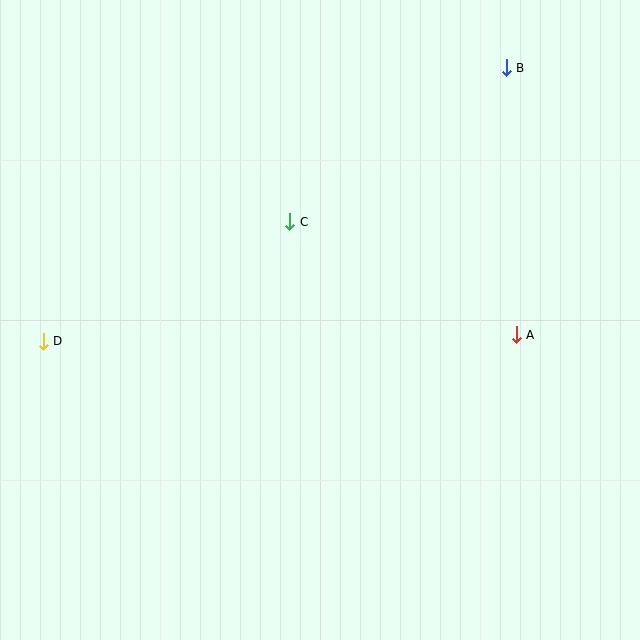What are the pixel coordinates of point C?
Point C is at (290, 222).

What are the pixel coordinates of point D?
Point D is at (43, 341).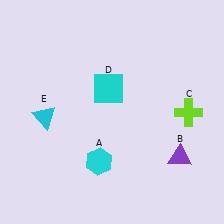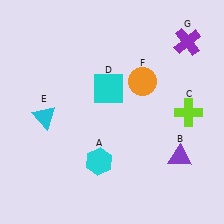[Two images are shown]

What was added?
An orange circle (F), a purple cross (G) were added in Image 2.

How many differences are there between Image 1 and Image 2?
There are 2 differences between the two images.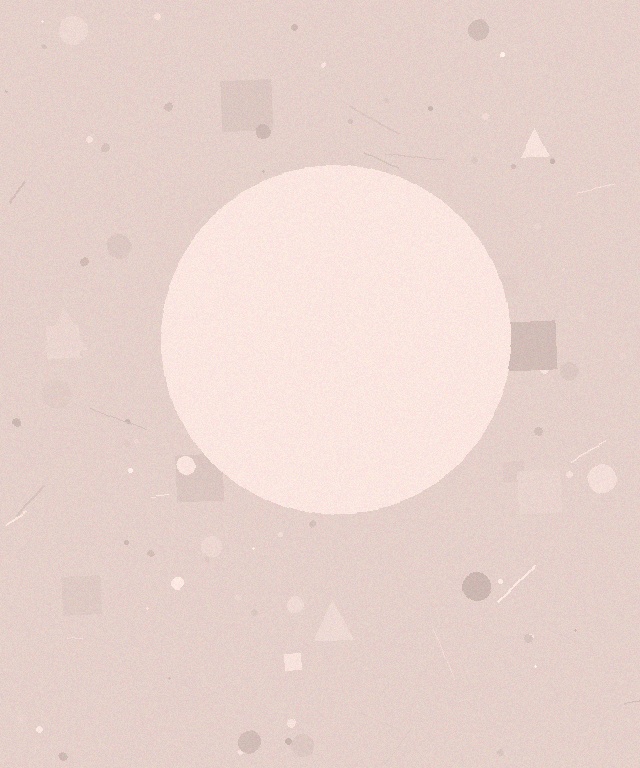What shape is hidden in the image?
A circle is hidden in the image.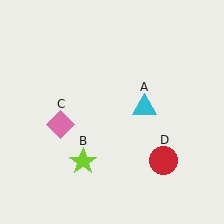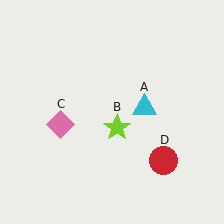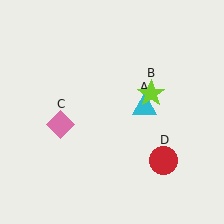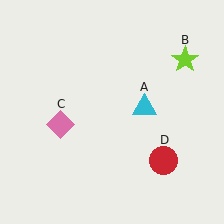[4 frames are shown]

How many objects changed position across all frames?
1 object changed position: lime star (object B).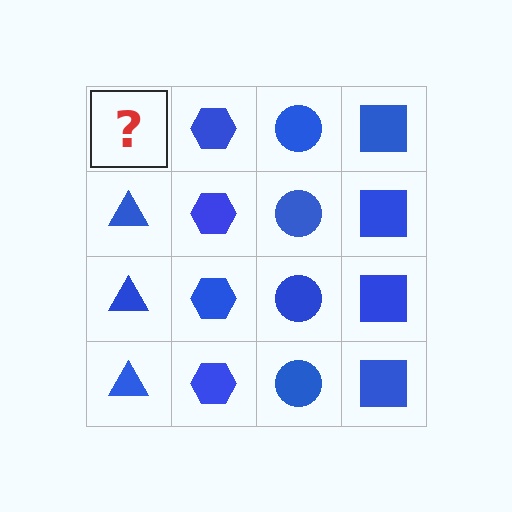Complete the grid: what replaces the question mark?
The question mark should be replaced with a blue triangle.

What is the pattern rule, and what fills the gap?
The rule is that each column has a consistent shape. The gap should be filled with a blue triangle.